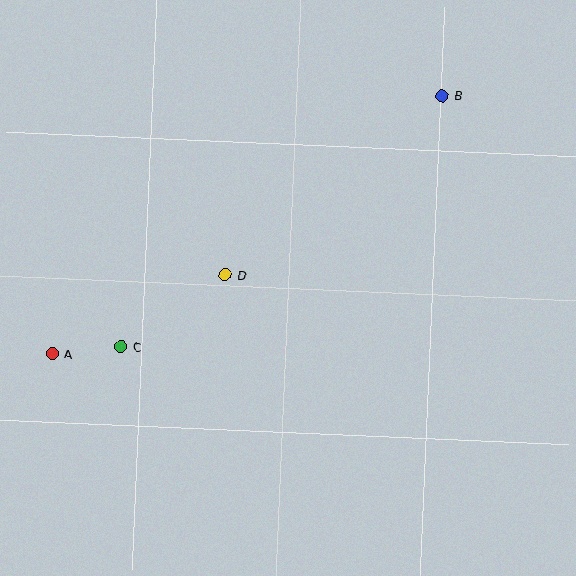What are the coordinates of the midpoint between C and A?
The midpoint between C and A is at (87, 350).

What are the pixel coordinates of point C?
Point C is at (121, 347).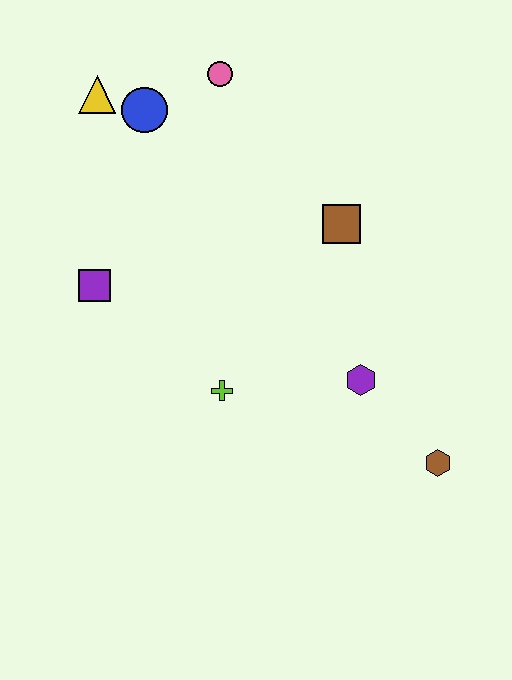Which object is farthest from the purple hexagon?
The yellow triangle is farthest from the purple hexagon.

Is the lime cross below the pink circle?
Yes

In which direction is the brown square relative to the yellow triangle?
The brown square is to the right of the yellow triangle.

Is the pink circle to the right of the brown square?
No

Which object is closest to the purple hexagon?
The brown hexagon is closest to the purple hexagon.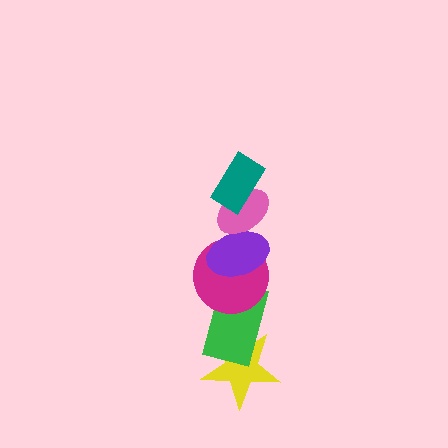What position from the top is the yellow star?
The yellow star is 6th from the top.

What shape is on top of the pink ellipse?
The teal rectangle is on top of the pink ellipse.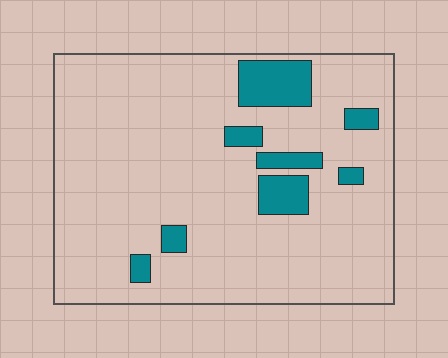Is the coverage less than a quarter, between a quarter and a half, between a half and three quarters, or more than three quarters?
Less than a quarter.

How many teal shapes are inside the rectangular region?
8.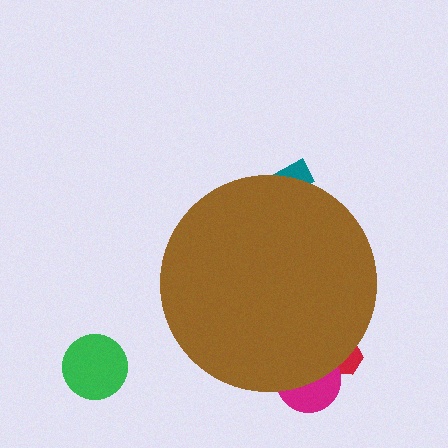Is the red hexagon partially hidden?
Yes, the red hexagon is partially hidden behind the brown circle.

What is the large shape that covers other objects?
A brown circle.